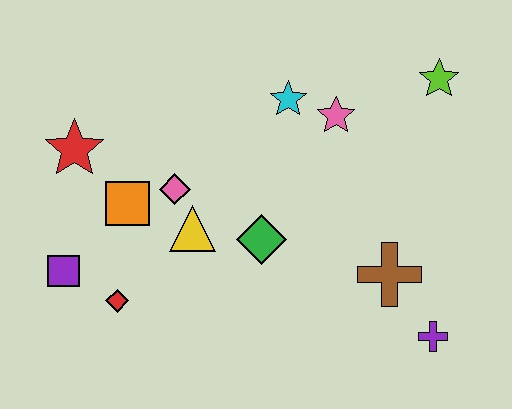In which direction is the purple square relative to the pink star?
The purple square is to the left of the pink star.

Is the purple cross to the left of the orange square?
No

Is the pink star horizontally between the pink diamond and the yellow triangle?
No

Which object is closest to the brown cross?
The purple cross is closest to the brown cross.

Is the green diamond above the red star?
No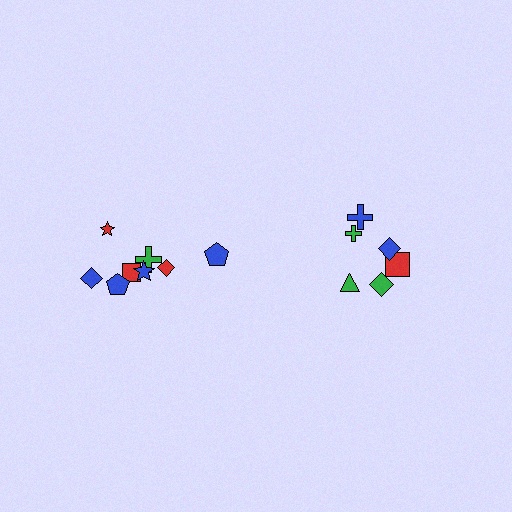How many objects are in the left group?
There are 8 objects.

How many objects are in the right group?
There are 6 objects.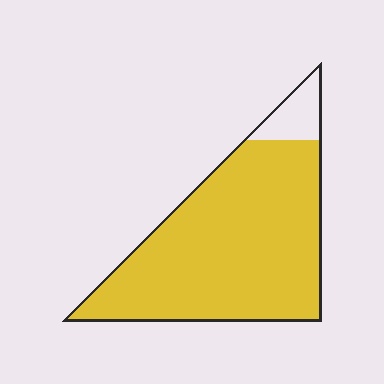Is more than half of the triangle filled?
Yes.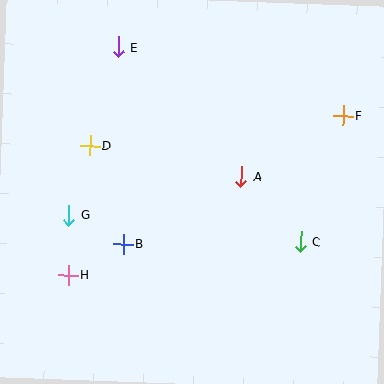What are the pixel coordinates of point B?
Point B is at (123, 244).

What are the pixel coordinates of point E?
Point E is at (119, 47).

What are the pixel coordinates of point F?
Point F is at (343, 116).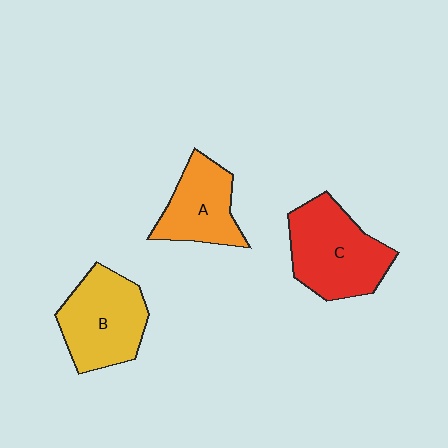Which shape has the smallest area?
Shape A (orange).